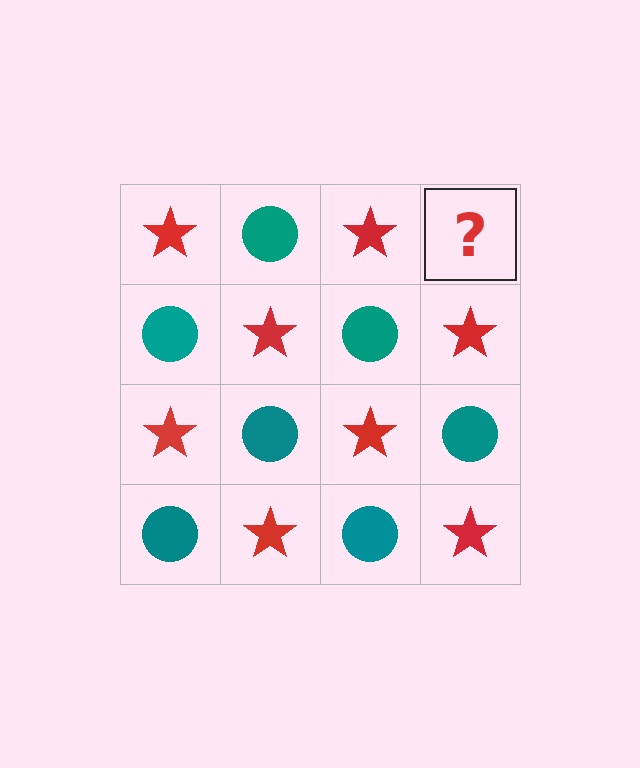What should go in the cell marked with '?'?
The missing cell should contain a teal circle.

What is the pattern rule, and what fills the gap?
The rule is that it alternates red star and teal circle in a checkerboard pattern. The gap should be filled with a teal circle.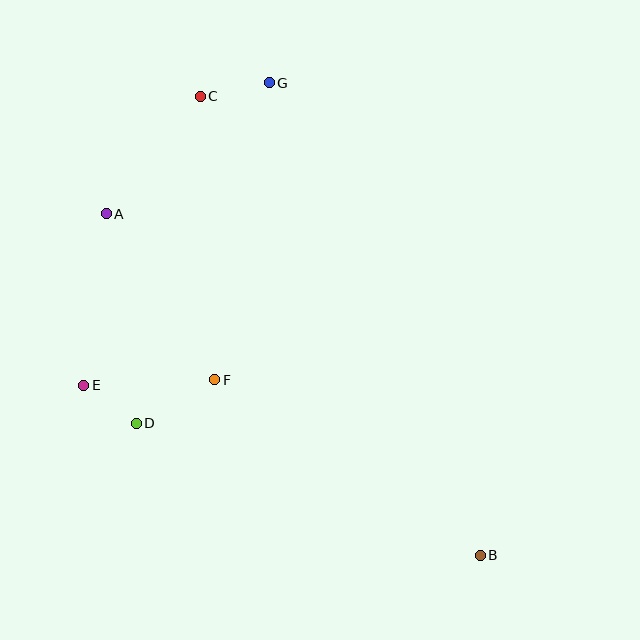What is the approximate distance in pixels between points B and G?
The distance between B and G is approximately 517 pixels.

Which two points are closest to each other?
Points D and E are closest to each other.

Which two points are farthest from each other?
Points B and C are farthest from each other.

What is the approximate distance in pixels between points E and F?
The distance between E and F is approximately 131 pixels.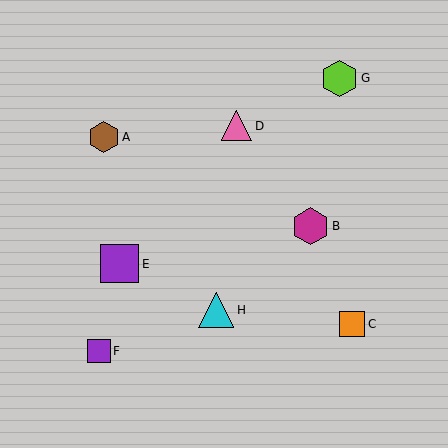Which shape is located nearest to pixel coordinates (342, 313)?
The orange square (labeled C) at (352, 324) is nearest to that location.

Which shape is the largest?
The purple square (labeled E) is the largest.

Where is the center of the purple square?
The center of the purple square is at (99, 351).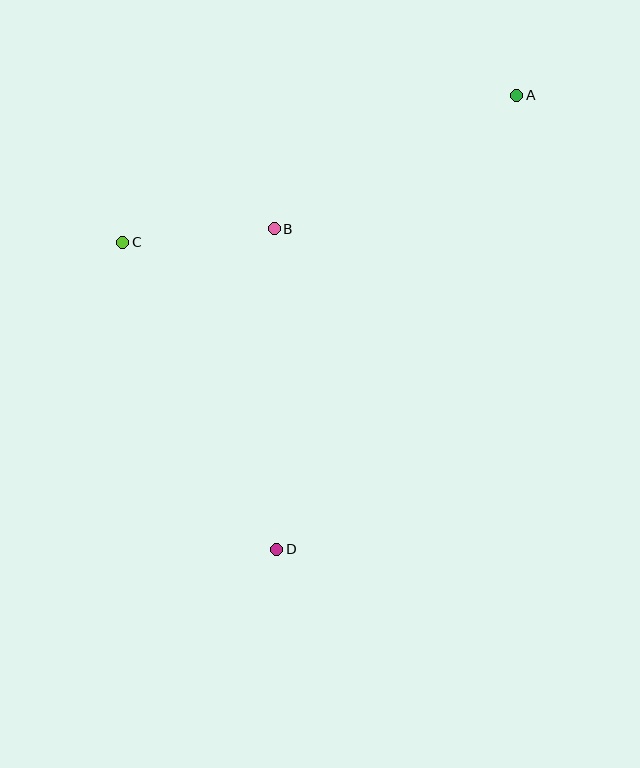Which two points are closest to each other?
Points B and C are closest to each other.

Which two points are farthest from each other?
Points A and D are farthest from each other.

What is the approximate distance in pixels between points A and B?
The distance between A and B is approximately 277 pixels.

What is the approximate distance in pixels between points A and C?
The distance between A and C is approximately 421 pixels.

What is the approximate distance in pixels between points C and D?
The distance between C and D is approximately 344 pixels.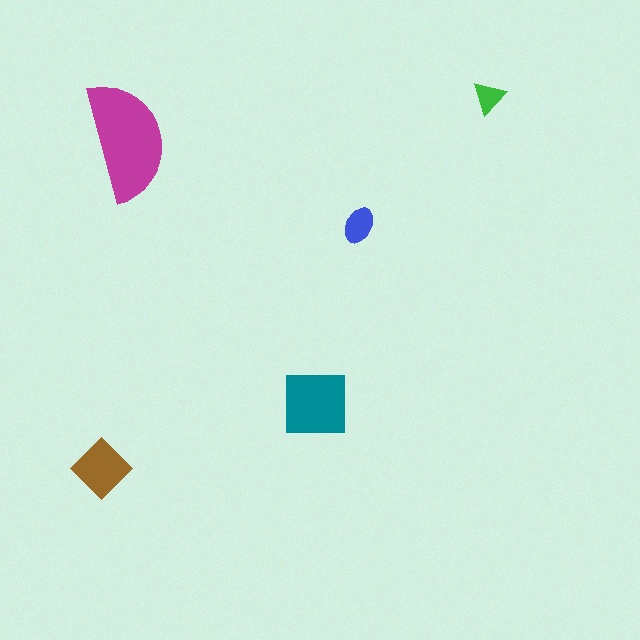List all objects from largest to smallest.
The magenta semicircle, the teal square, the brown diamond, the blue ellipse, the green triangle.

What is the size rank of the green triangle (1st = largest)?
5th.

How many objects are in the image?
There are 5 objects in the image.